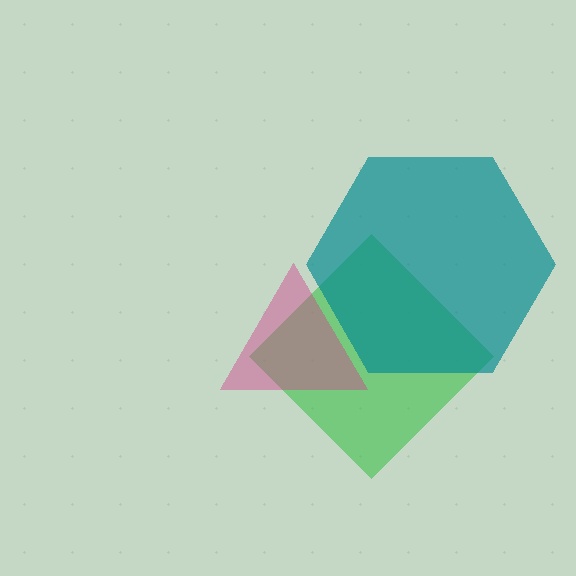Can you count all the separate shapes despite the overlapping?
Yes, there are 3 separate shapes.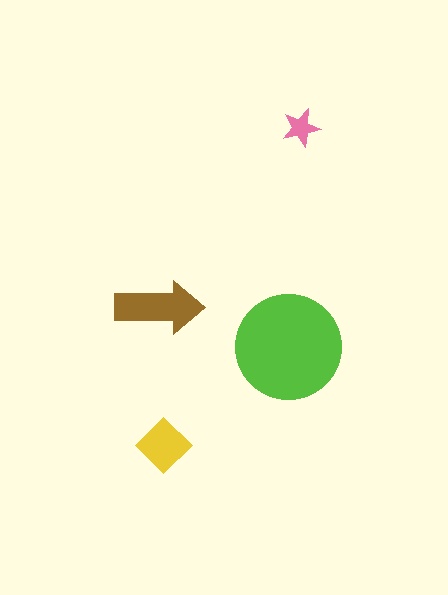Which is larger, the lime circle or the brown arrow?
The lime circle.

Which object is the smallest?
The pink star.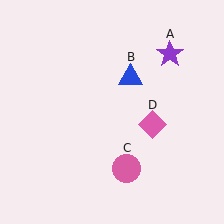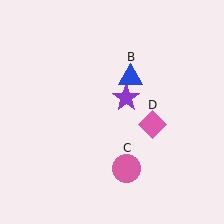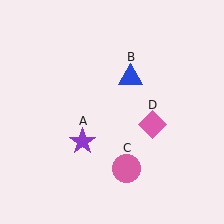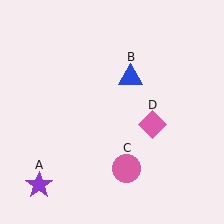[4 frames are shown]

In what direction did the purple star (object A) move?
The purple star (object A) moved down and to the left.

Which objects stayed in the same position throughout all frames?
Blue triangle (object B) and pink circle (object C) and pink diamond (object D) remained stationary.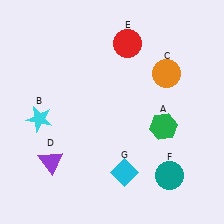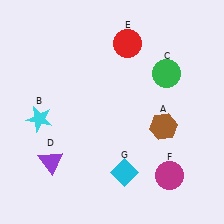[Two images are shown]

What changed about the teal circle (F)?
In Image 1, F is teal. In Image 2, it changed to magenta.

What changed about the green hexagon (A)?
In Image 1, A is green. In Image 2, it changed to brown.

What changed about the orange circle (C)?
In Image 1, C is orange. In Image 2, it changed to green.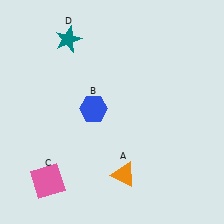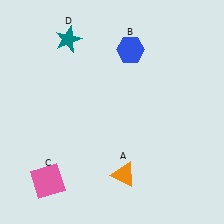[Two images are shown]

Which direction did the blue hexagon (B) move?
The blue hexagon (B) moved up.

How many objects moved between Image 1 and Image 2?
1 object moved between the two images.